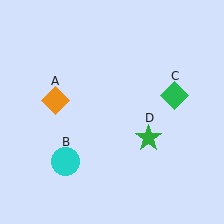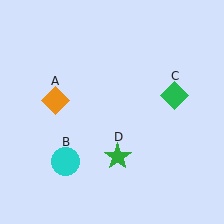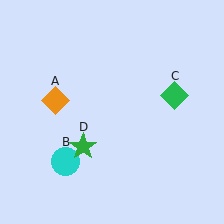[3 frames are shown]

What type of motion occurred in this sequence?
The green star (object D) rotated clockwise around the center of the scene.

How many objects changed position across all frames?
1 object changed position: green star (object D).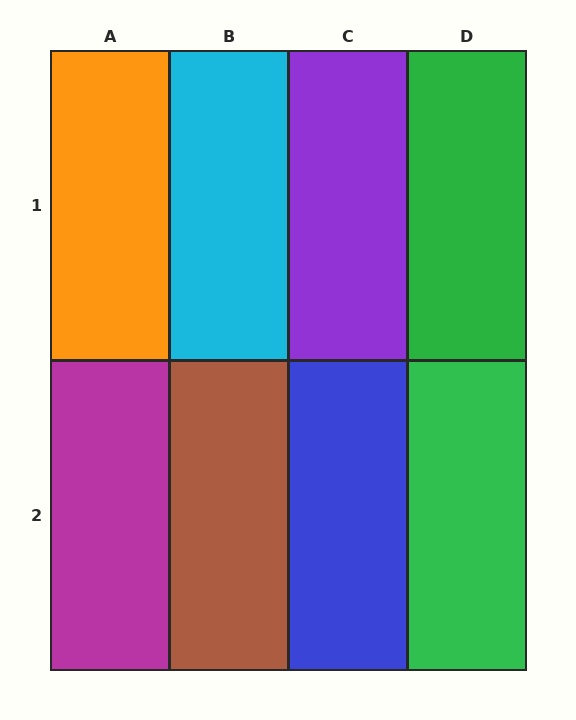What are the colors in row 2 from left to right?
Magenta, brown, blue, green.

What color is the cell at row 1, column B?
Cyan.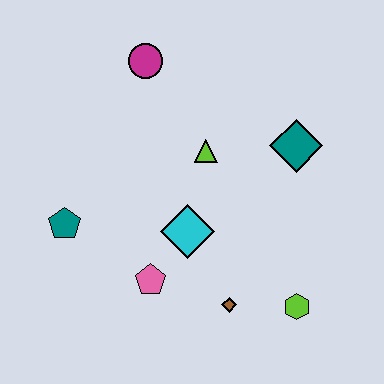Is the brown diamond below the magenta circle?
Yes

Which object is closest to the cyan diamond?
The pink pentagon is closest to the cyan diamond.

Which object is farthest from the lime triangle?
The lime hexagon is farthest from the lime triangle.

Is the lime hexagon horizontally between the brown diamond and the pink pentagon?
No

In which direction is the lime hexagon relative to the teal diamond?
The lime hexagon is below the teal diamond.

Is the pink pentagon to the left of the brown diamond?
Yes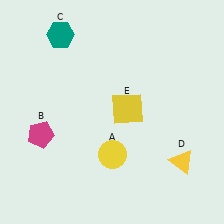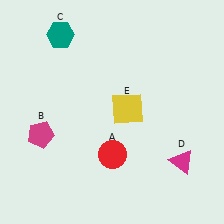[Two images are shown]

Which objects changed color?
A changed from yellow to red. D changed from yellow to magenta.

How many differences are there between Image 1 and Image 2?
There are 2 differences between the two images.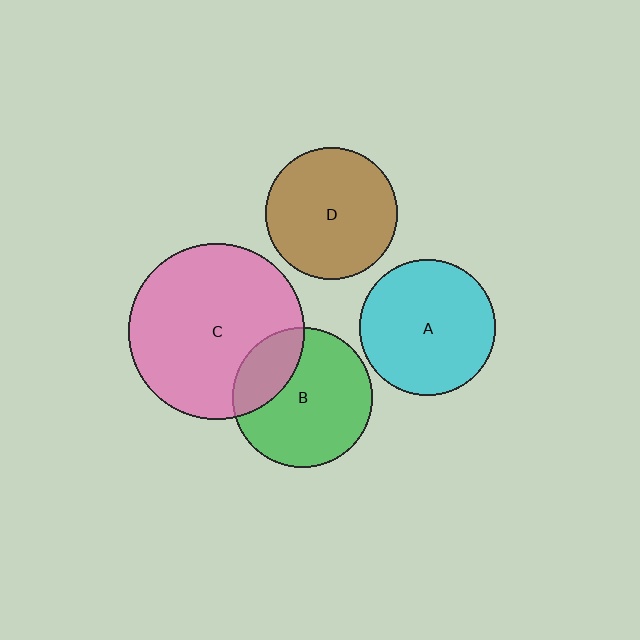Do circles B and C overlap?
Yes.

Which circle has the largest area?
Circle C (pink).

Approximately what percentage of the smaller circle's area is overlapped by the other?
Approximately 25%.